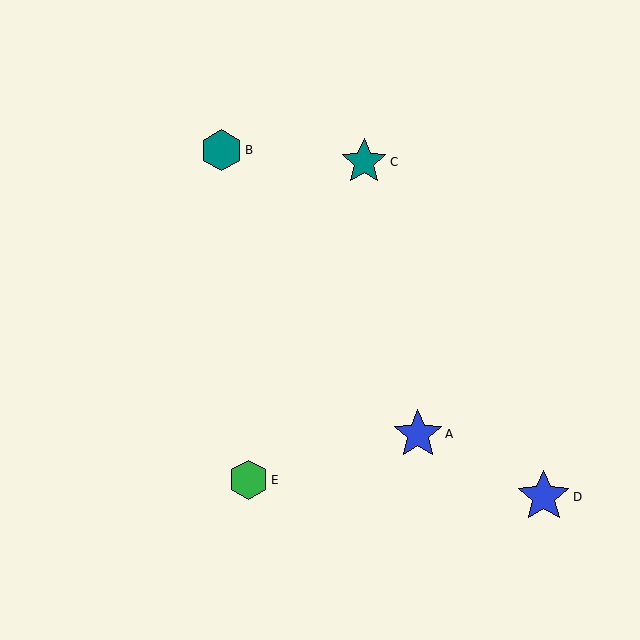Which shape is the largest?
The blue star (labeled D) is the largest.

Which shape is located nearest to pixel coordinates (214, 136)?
The teal hexagon (labeled B) at (222, 150) is nearest to that location.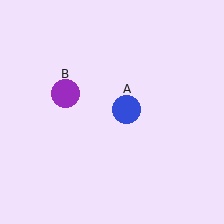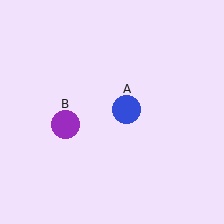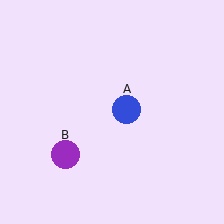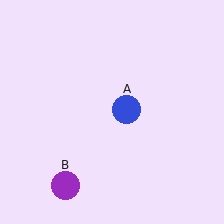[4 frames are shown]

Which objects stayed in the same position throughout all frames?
Blue circle (object A) remained stationary.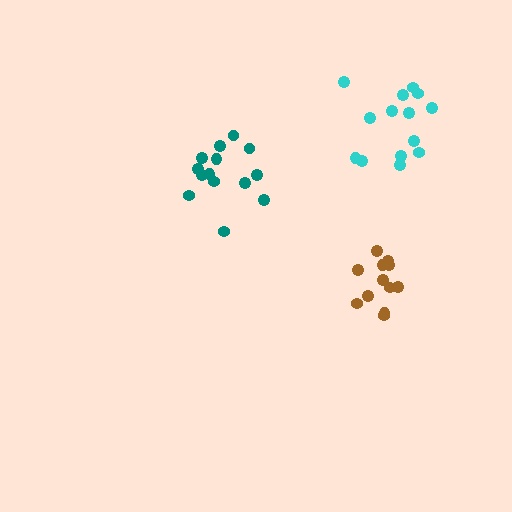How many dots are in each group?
Group 1: 14 dots, Group 2: 13 dots, Group 3: 14 dots (41 total).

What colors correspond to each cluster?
The clusters are colored: cyan, brown, teal.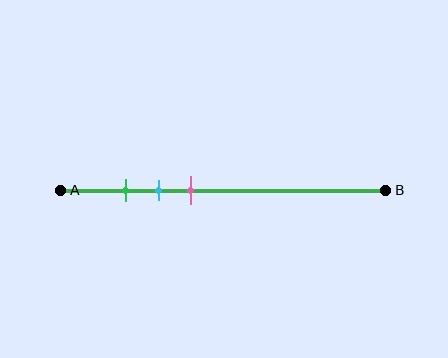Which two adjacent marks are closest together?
The green and cyan marks are the closest adjacent pair.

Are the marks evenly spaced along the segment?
Yes, the marks are approximately evenly spaced.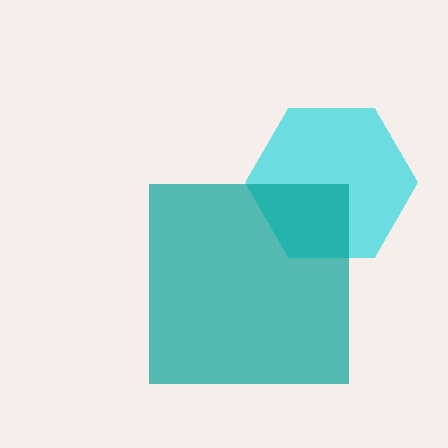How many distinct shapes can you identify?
There are 2 distinct shapes: a cyan hexagon, a teal square.